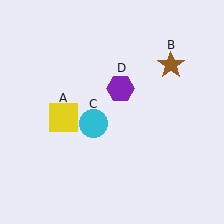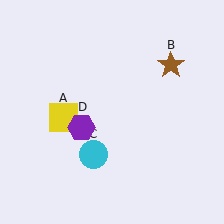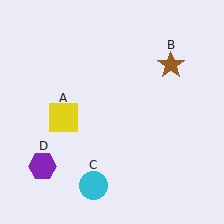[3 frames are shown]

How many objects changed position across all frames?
2 objects changed position: cyan circle (object C), purple hexagon (object D).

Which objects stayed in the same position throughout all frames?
Yellow square (object A) and brown star (object B) remained stationary.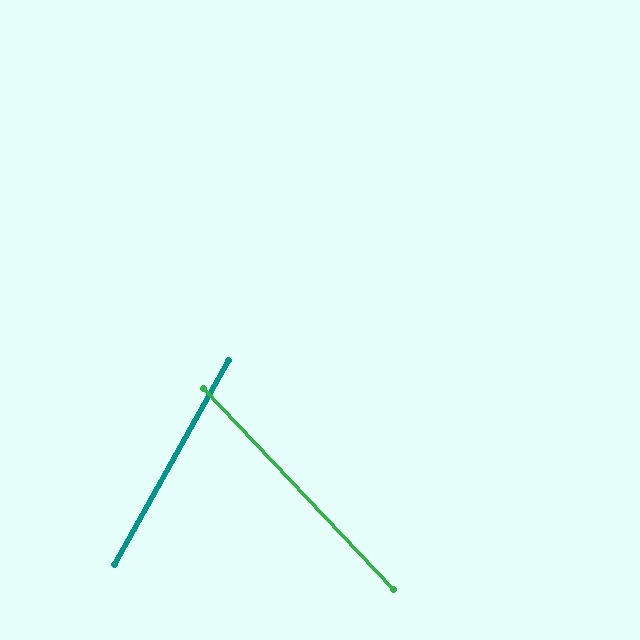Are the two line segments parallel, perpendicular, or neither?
Neither parallel nor perpendicular — they differ by about 73°.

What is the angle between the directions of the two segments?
Approximately 73 degrees.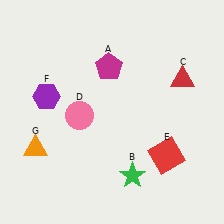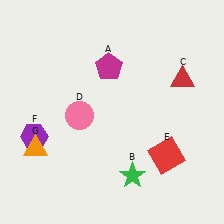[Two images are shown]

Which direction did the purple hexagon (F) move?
The purple hexagon (F) moved down.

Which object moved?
The purple hexagon (F) moved down.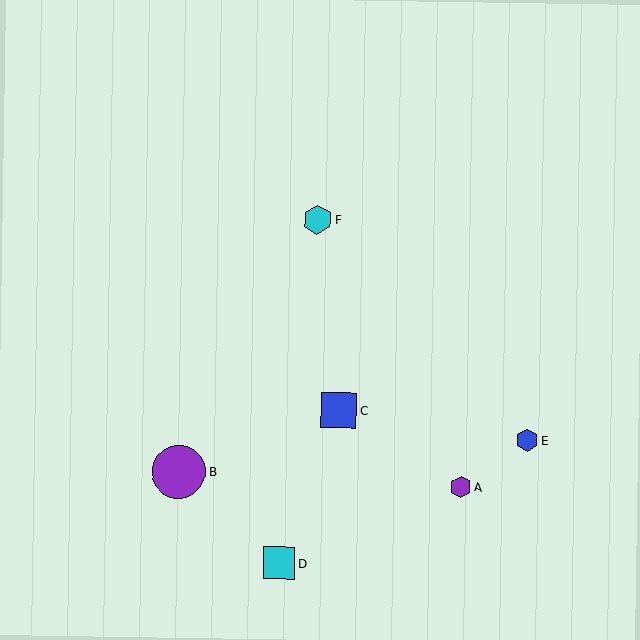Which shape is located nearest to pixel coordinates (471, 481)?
The purple hexagon (labeled A) at (461, 487) is nearest to that location.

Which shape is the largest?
The purple circle (labeled B) is the largest.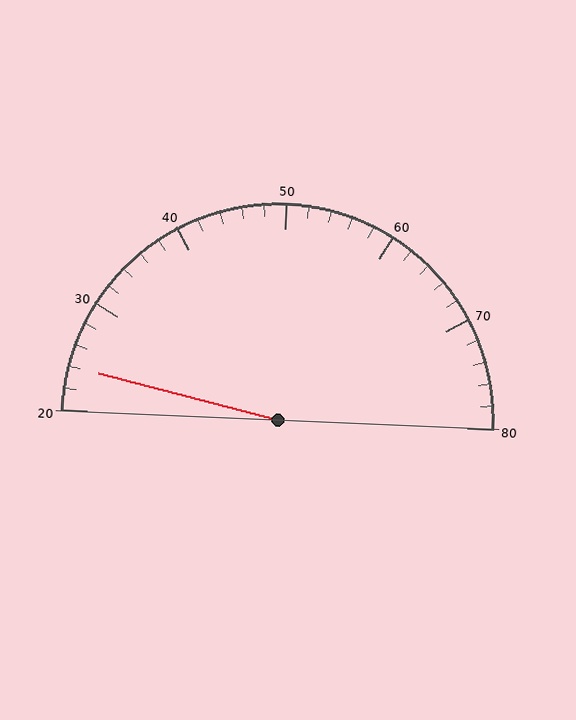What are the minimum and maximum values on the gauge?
The gauge ranges from 20 to 80.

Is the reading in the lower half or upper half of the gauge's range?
The reading is in the lower half of the range (20 to 80).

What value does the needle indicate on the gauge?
The needle indicates approximately 24.